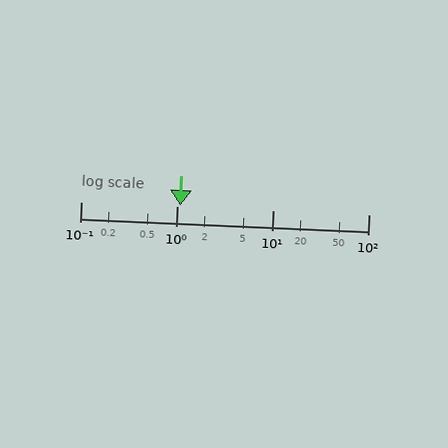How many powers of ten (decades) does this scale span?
The scale spans 3 decades, from 0.1 to 100.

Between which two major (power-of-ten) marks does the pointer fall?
The pointer is between 1 and 10.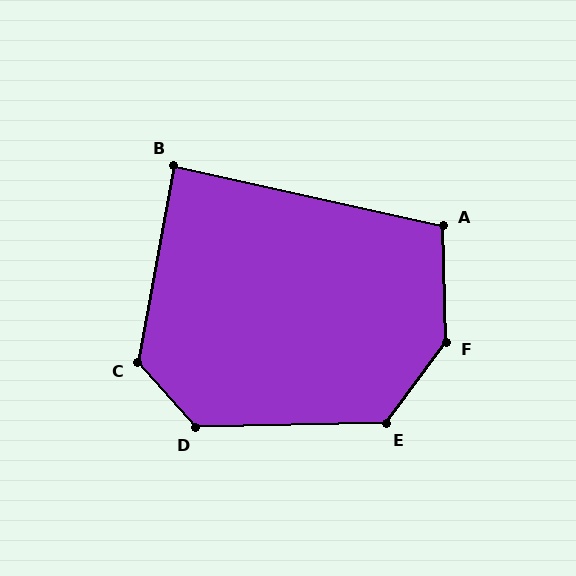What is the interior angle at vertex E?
Approximately 128 degrees (obtuse).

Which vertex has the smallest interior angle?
B, at approximately 88 degrees.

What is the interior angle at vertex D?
Approximately 130 degrees (obtuse).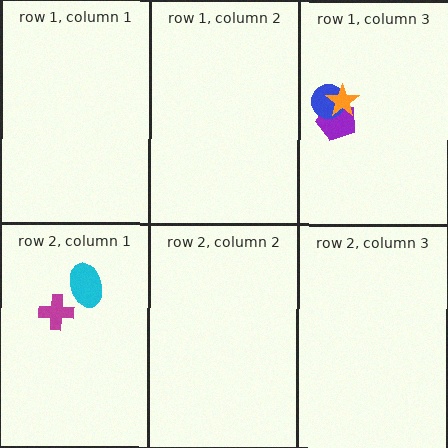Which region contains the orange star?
The row 1, column 3 region.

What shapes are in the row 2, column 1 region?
The magenta cross, the cyan ellipse.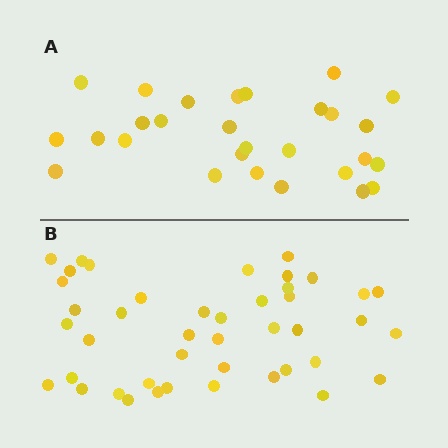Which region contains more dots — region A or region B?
Region B (the bottom region) has more dots.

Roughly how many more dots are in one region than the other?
Region B has approximately 15 more dots than region A.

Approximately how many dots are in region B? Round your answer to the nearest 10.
About 40 dots. (The exact count is 43, which rounds to 40.)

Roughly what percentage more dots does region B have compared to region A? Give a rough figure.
About 55% more.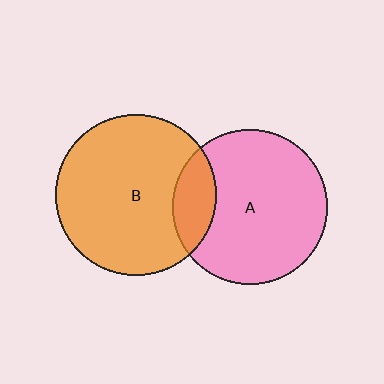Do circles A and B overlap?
Yes.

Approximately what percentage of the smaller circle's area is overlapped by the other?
Approximately 15%.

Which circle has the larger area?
Circle B (orange).